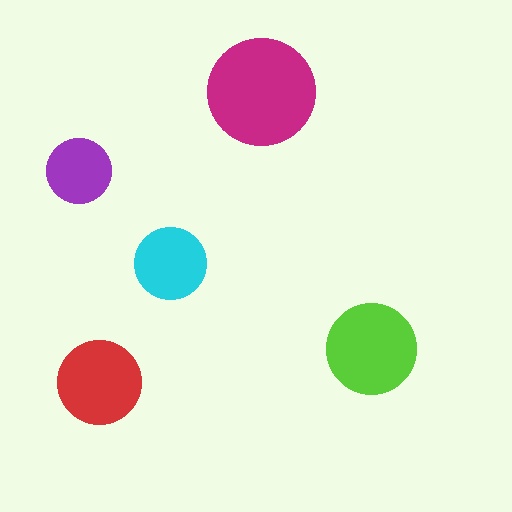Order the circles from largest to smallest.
the magenta one, the lime one, the red one, the cyan one, the purple one.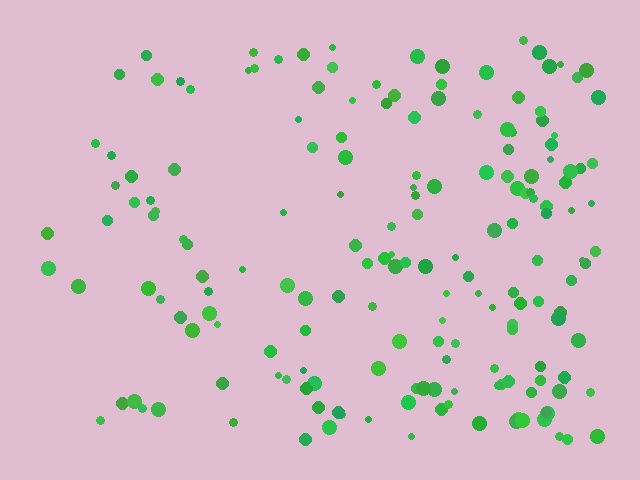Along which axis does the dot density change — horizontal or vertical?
Horizontal.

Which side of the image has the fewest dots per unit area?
The left.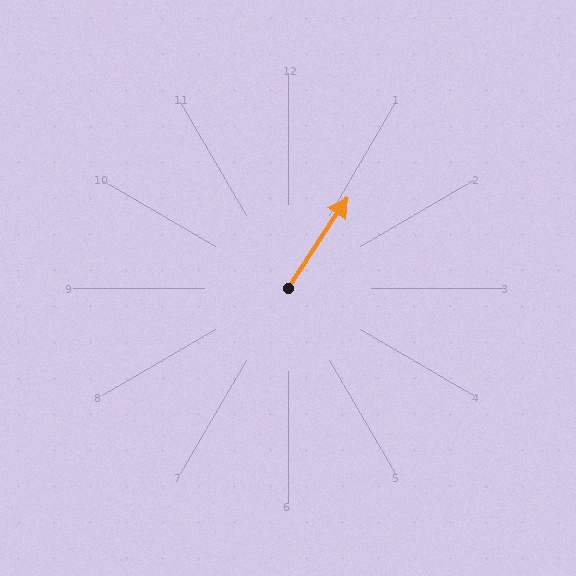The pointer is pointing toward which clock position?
Roughly 1 o'clock.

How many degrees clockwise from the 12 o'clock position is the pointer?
Approximately 33 degrees.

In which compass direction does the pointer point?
Northeast.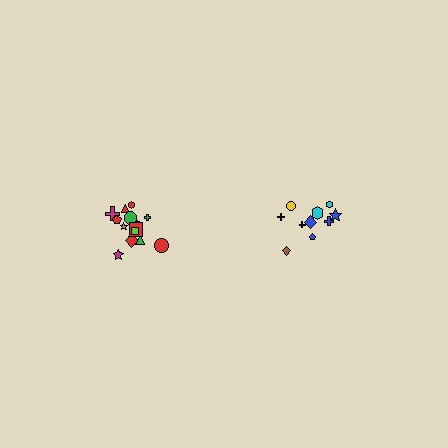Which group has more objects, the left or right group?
The left group.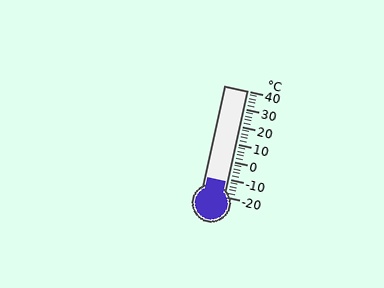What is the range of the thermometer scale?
The thermometer scale ranges from -20°C to 40°C.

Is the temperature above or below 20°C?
The temperature is below 20°C.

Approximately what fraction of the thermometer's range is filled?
The thermometer is filled to approximately 15% of its range.